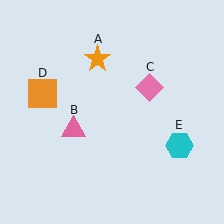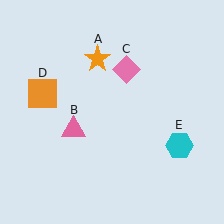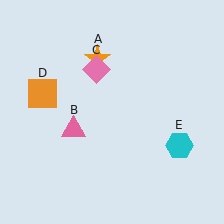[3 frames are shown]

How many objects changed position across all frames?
1 object changed position: pink diamond (object C).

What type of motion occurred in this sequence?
The pink diamond (object C) rotated counterclockwise around the center of the scene.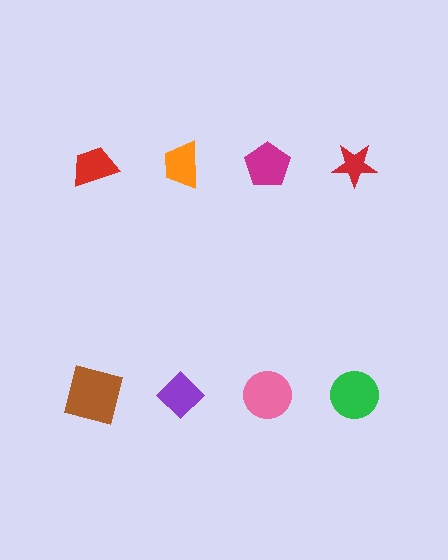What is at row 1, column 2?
An orange trapezoid.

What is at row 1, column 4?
A red star.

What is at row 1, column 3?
A magenta pentagon.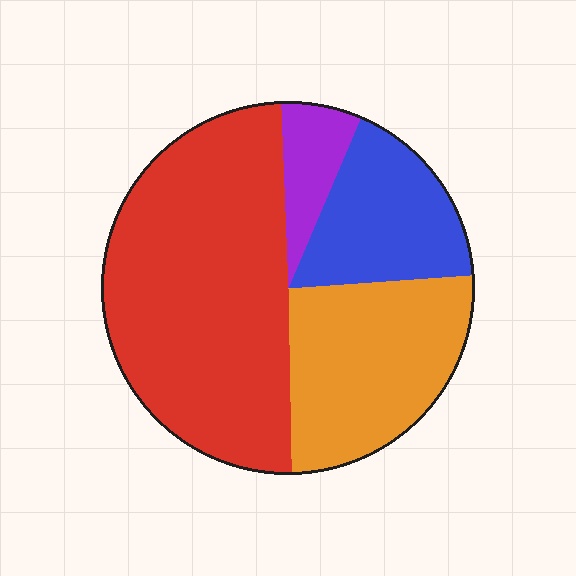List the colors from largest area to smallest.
From largest to smallest: red, orange, blue, purple.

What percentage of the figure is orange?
Orange takes up about one quarter (1/4) of the figure.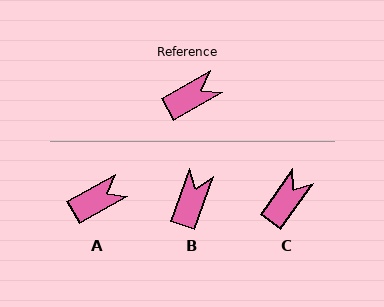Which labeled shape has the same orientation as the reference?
A.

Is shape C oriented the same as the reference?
No, it is off by about 26 degrees.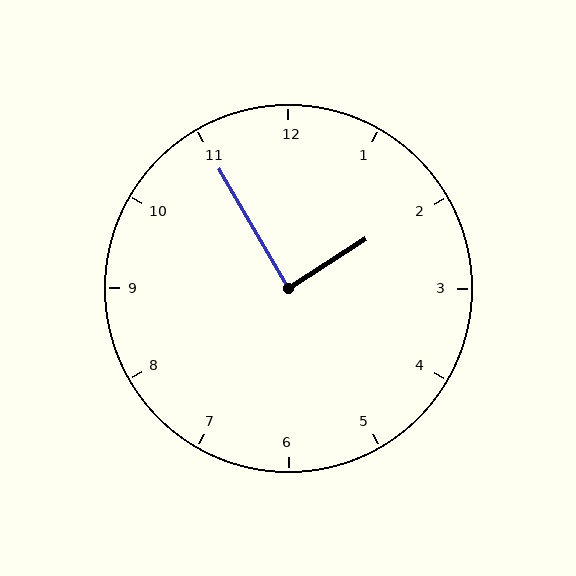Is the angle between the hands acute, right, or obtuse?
It is right.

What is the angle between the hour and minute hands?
Approximately 88 degrees.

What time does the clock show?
1:55.